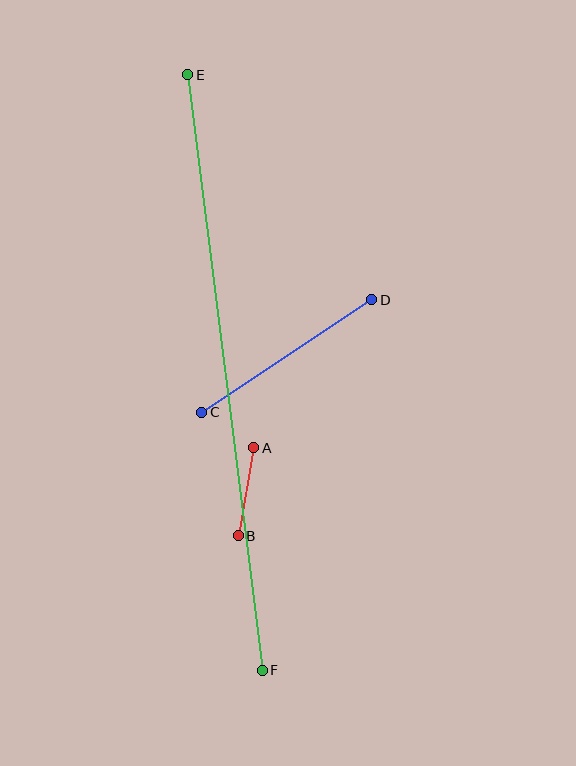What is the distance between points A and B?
The distance is approximately 89 pixels.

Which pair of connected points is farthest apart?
Points E and F are farthest apart.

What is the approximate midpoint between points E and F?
The midpoint is at approximately (225, 373) pixels.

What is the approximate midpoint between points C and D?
The midpoint is at approximately (287, 356) pixels.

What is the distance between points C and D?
The distance is approximately 204 pixels.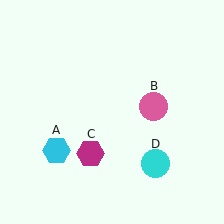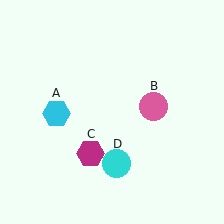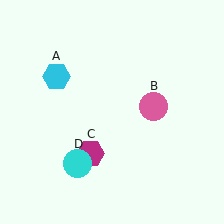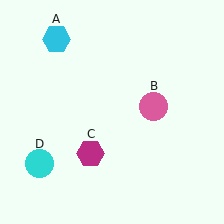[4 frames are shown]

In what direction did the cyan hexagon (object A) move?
The cyan hexagon (object A) moved up.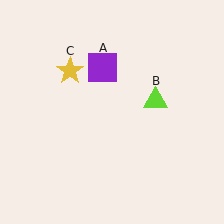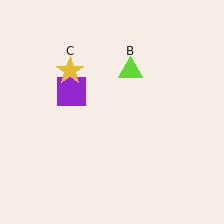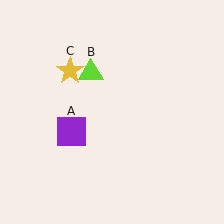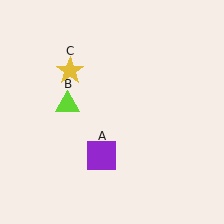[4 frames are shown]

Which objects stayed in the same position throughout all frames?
Yellow star (object C) remained stationary.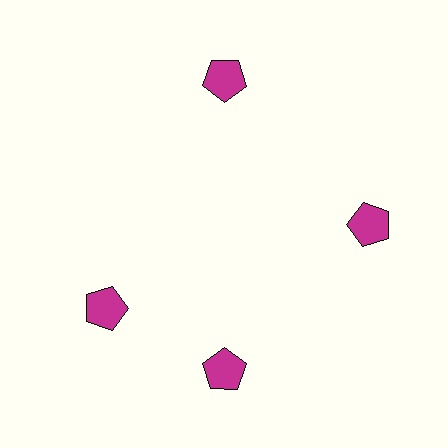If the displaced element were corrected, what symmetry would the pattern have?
It would have 4-fold rotational symmetry — the pattern would map onto itself every 90 degrees.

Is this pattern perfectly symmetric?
No. The 4 magenta pentagons are arranged in a ring, but one element near the 9 o'clock position is rotated out of alignment along the ring, breaking the 4-fold rotational symmetry.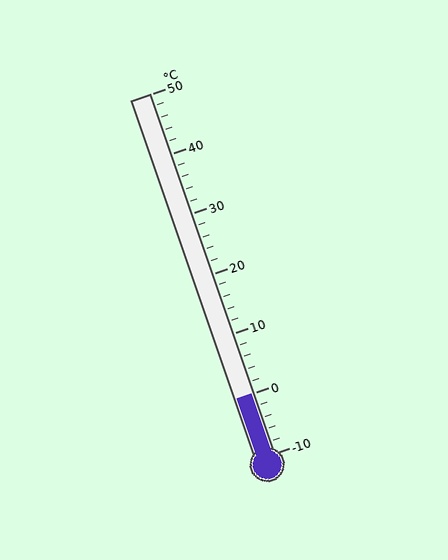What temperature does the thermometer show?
The thermometer shows approximately 0°C.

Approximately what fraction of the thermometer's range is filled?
The thermometer is filled to approximately 15% of its range.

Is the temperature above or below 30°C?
The temperature is below 30°C.